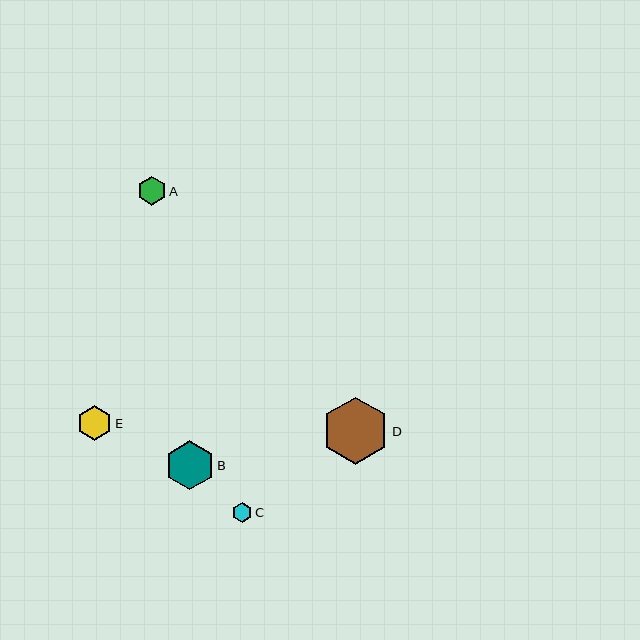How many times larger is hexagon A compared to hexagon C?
Hexagon A is approximately 1.4 times the size of hexagon C.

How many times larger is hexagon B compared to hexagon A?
Hexagon B is approximately 1.7 times the size of hexagon A.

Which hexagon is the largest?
Hexagon D is the largest with a size of approximately 67 pixels.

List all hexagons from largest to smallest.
From largest to smallest: D, B, E, A, C.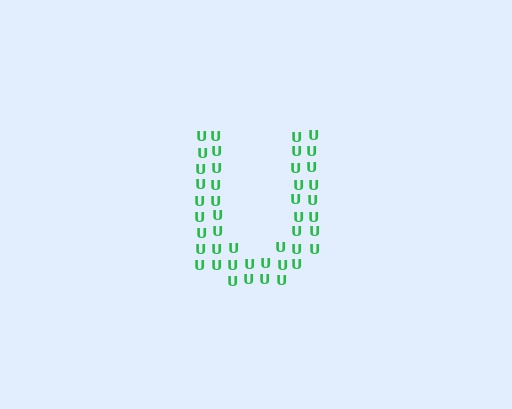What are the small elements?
The small elements are letter U's.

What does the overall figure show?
The overall figure shows the letter U.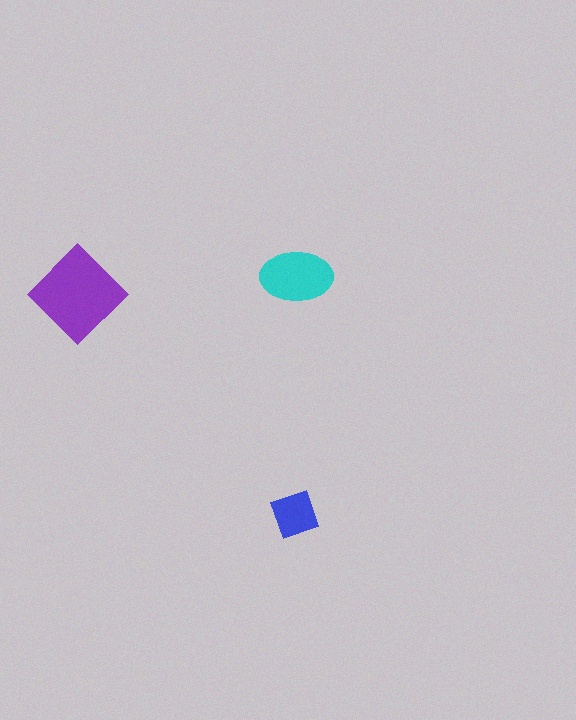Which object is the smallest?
The blue square.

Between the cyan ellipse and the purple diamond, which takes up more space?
The purple diamond.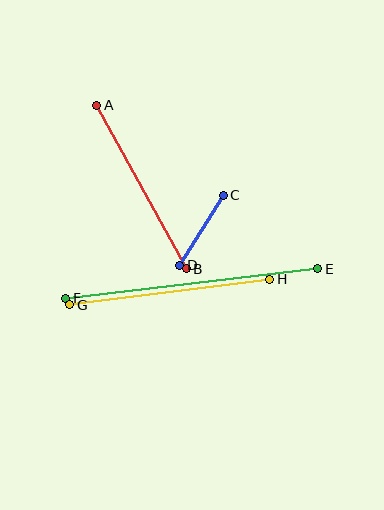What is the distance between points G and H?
The distance is approximately 201 pixels.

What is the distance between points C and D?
The distance is approximately 82 pixels.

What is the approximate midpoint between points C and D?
The midpoint is at approximately (202, 230) pixels.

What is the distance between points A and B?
The distance is approximately 186 pixels.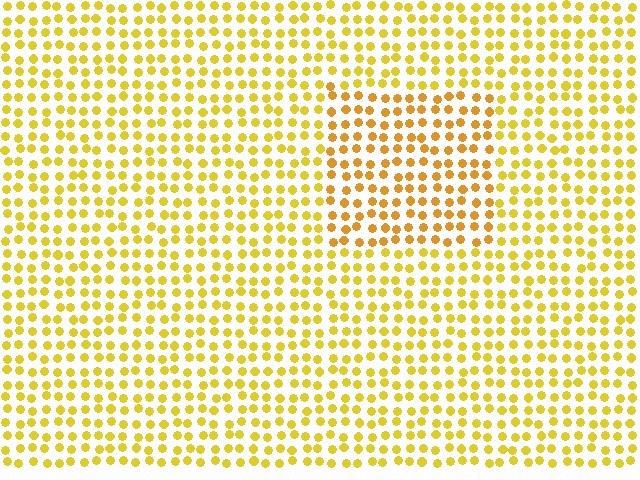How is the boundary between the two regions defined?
The boundary is defined purely by a slight shift in hue (about 19 degrees). Spacing, size, and orientation are identical on both sides.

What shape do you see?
I see a rectangle.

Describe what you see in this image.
The image is filled with small yellow elements in a uniform arrangement. A rectangle-shaped region is visible where the elements are tinted to a slightly different hue, forming a subtle color boundary.